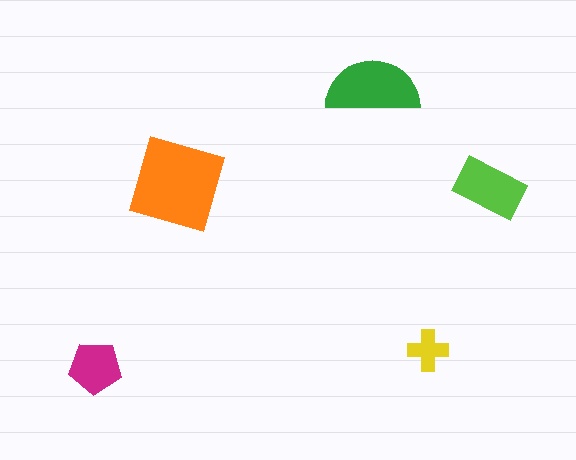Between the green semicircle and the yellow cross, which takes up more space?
The green semicircle.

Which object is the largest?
The orange diamond.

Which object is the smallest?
The yellow cross.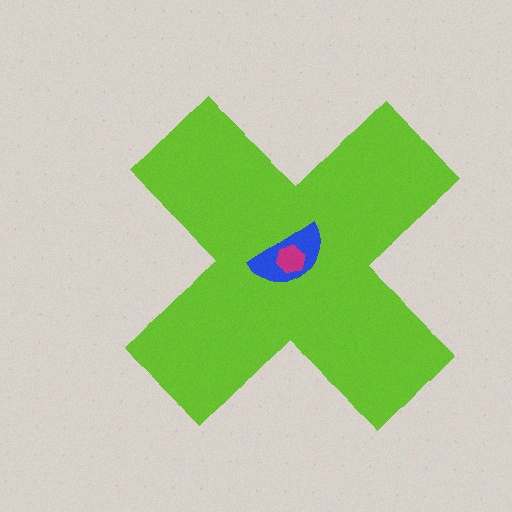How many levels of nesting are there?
3.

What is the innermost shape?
The magenta hexagon.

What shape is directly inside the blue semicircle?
The magenta hexagon.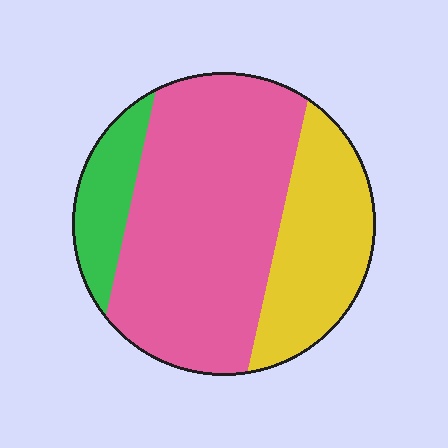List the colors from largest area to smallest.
From largest to smallest: pink, yellow, green.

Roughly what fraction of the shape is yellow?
Yellow covers about 25% of the shape.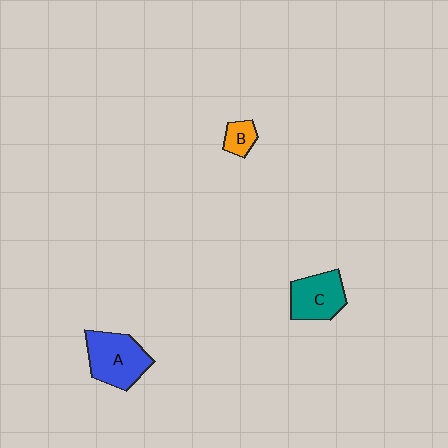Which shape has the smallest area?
Shape B (orange).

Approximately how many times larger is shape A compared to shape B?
Approximately 2.9 times.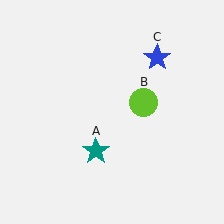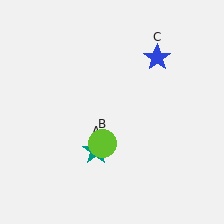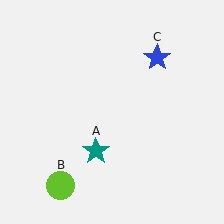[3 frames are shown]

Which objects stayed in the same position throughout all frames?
Teal star (object A) and blue star (object C) remained stationary.